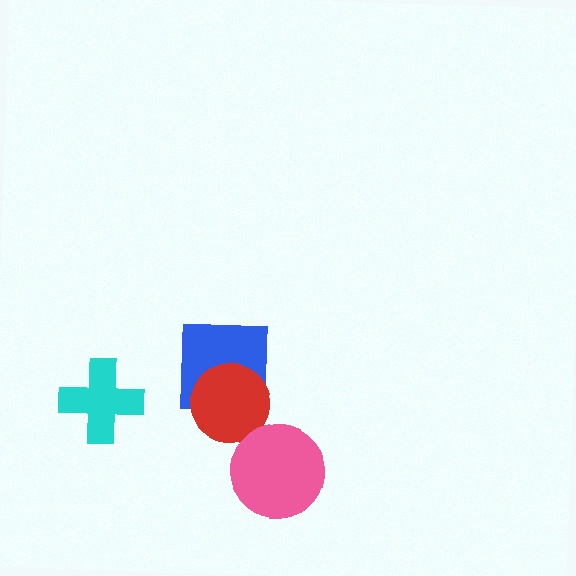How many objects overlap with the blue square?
1 object overlaps with the blue square.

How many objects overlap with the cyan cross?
0 objects overlap with the cyan cross.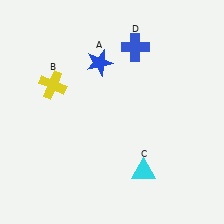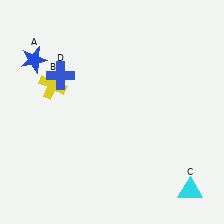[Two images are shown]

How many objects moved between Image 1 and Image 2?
3 objects moved between the two images.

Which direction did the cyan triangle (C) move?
The cyan triangle (C) moved right.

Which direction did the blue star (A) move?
The blue star (A) moved left.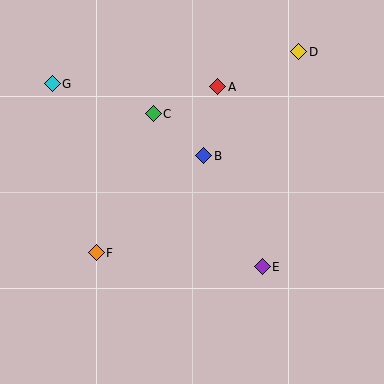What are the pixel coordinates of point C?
Point C is at (153, 114).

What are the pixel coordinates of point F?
Point F is at (96, 253).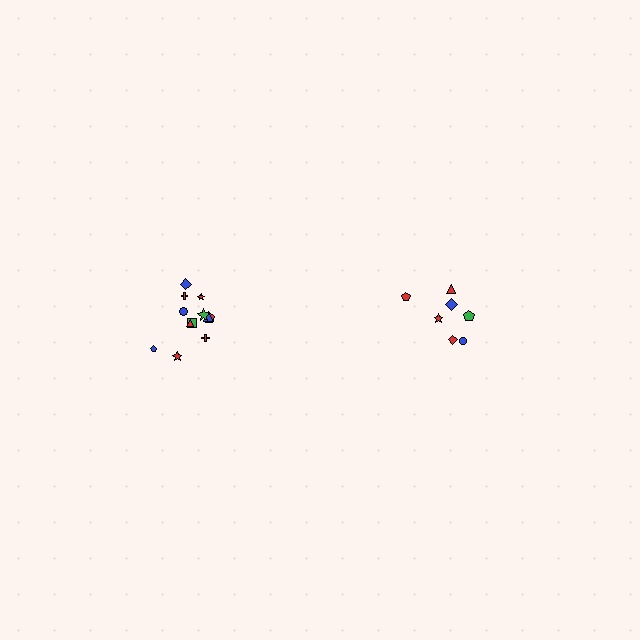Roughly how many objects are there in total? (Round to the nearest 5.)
Roughly 20 objects in total.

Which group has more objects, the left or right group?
The left group.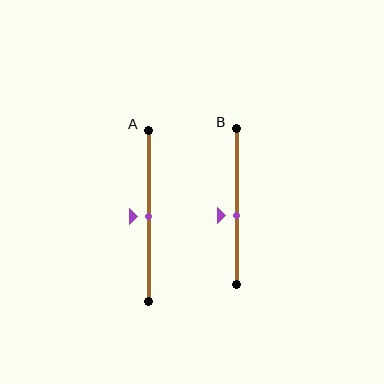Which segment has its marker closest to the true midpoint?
Segment A has its marker closest to the true midpoint.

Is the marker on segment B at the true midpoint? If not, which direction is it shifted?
No, the marker on segment B is shifted downward by about 5% of the segment length.